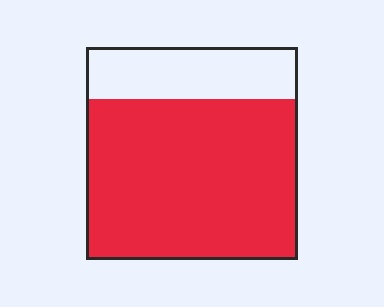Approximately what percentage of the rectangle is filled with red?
Approximately 75%.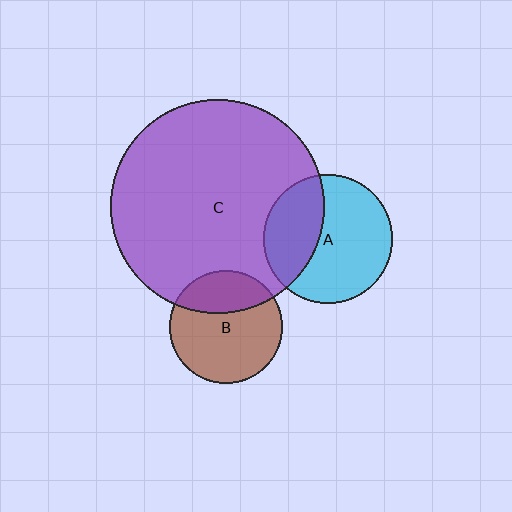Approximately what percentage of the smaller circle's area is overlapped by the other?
Approximately 30%.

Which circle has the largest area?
Circle C (purple).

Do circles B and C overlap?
Yes.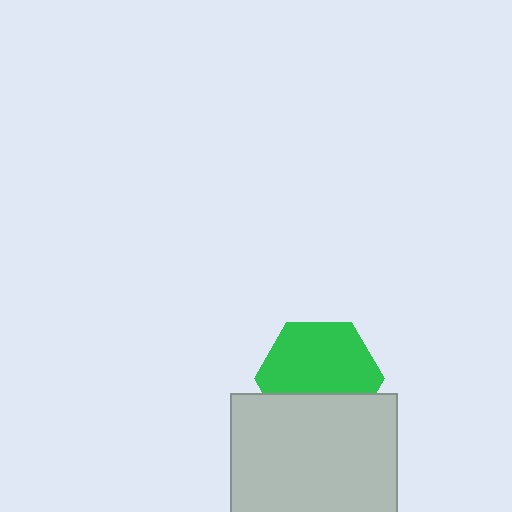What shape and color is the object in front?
The object in front is a light gray square.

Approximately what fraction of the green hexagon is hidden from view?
Roughly 34% of the green hexagon is hidden behind the light gray square.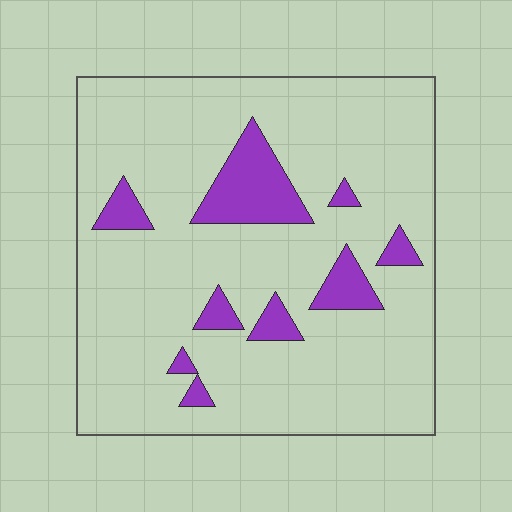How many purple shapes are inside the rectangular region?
9.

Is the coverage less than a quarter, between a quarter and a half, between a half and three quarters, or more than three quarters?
Less than a quarter.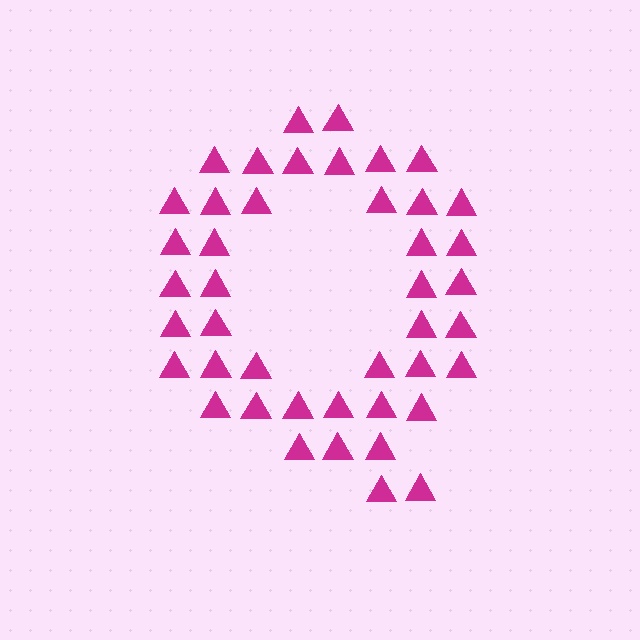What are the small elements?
The small elements are triangles.